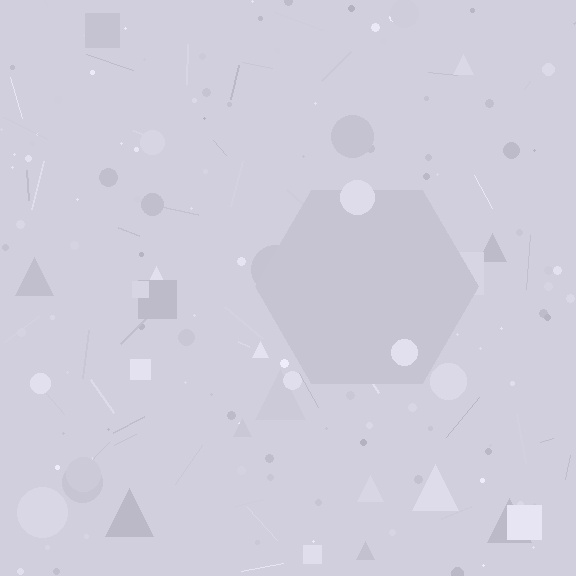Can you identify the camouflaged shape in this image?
The camouflaged shape is a hexagon.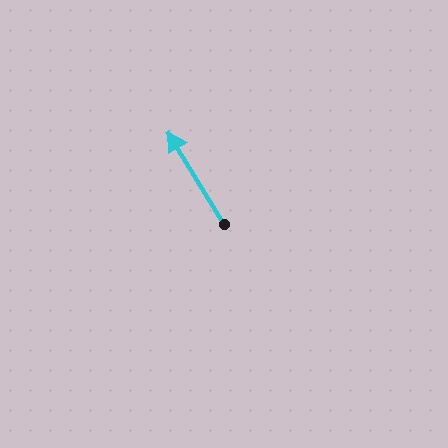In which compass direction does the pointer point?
Northwest.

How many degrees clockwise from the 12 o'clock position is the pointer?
Approximately 329 degrees.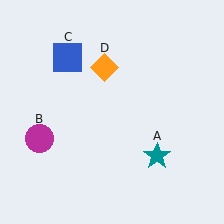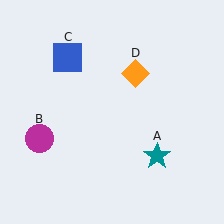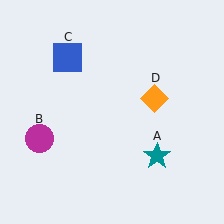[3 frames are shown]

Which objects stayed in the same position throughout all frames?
Teal star (object A) and magenta circle (object B) and blue square (object C) remained stationary.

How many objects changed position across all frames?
1 object changed position: orange diamond (object D).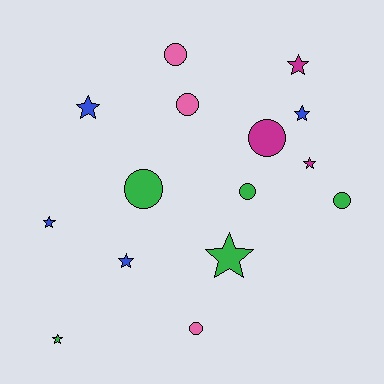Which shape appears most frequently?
Star, with 8 objects.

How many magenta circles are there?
There is 1 magenta circle.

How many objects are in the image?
There are 15 objects.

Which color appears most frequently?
Green, with 5 objects.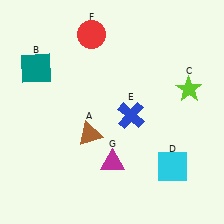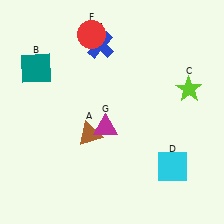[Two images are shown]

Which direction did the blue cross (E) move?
The blue cross (E) moved up.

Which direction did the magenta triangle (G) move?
The magenta triangle (G) moved up.